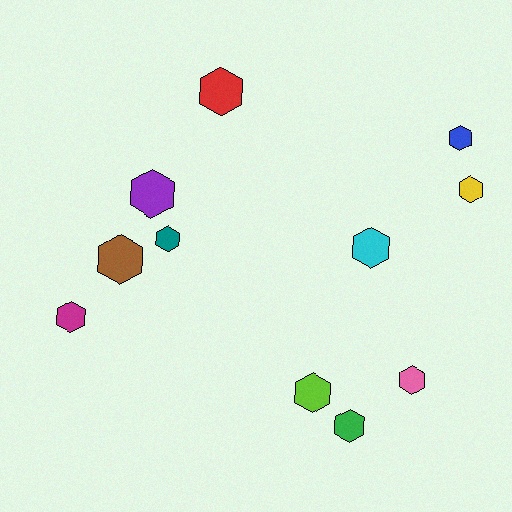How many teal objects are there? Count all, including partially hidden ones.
There is 1 teal object.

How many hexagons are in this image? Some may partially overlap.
There are 11 hexagons.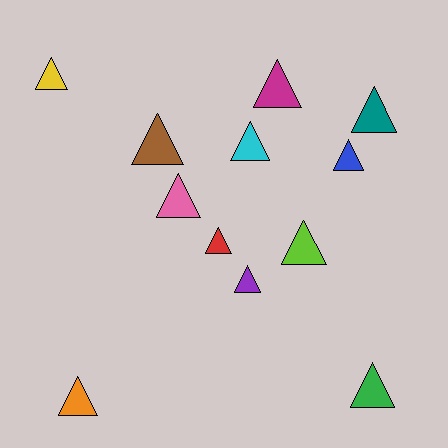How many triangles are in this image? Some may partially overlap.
There are 12 triangles.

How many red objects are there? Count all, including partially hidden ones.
There is 1 red object.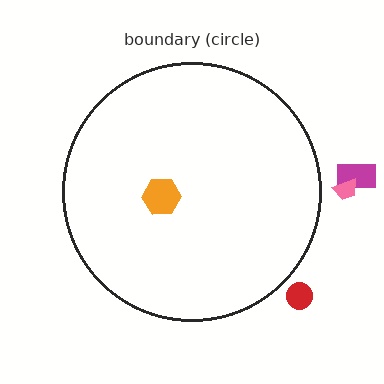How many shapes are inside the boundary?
1 inside, 3 outside.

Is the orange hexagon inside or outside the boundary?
Inside.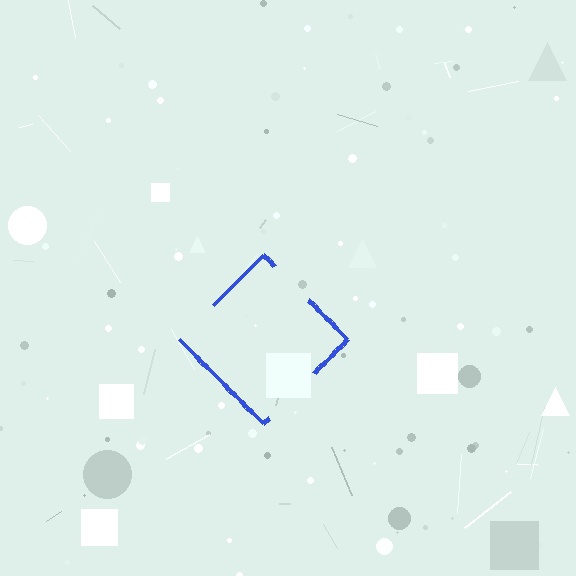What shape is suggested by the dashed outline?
The dashed outline suggests a diamond.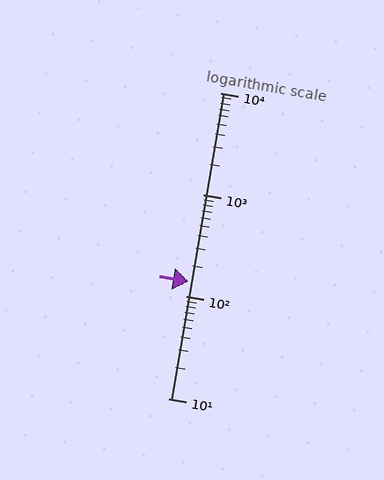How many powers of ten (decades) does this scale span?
The scale spans 3 decades, from 10 to 10000.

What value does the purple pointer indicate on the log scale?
The pointer indicates approximately 140.